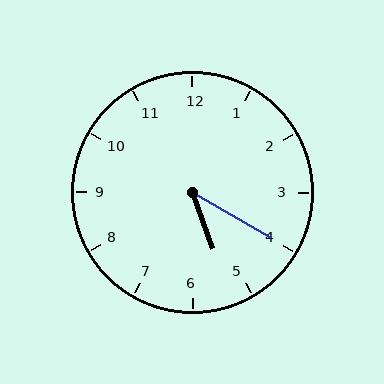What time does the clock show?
5:20.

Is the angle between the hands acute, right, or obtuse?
It is acute.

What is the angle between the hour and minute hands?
Approximately 40 degrees.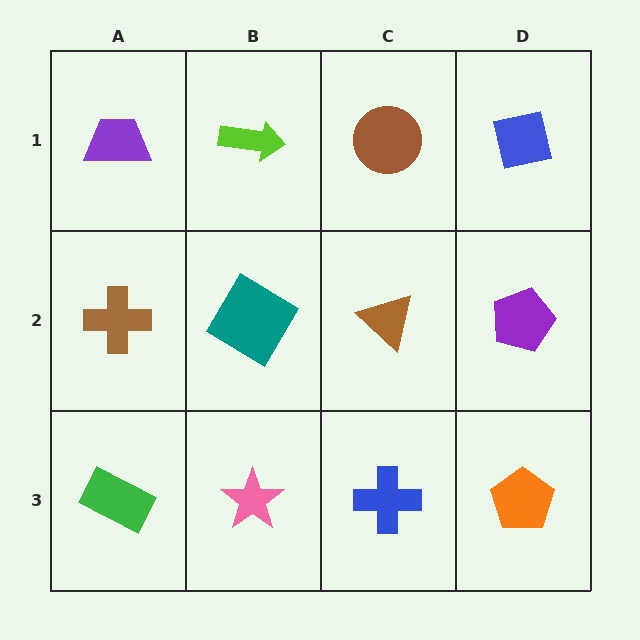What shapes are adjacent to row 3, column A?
A brown cross (row 2, column A), a pink star (row 3, column B).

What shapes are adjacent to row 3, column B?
A teal diamond (row 2, column B), a green rectangle (row 3, column A), a blue cross (row 3, column C).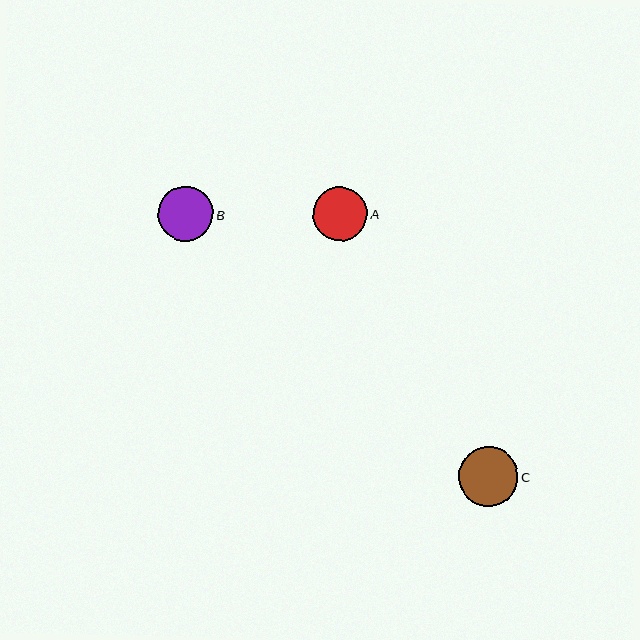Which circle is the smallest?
Circle A is the smallest with a size of approximately 54 pixels.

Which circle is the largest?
Circle C is the largest with a size of approximately 59 pixels.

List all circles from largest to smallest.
From largest to smallest: C, B, A.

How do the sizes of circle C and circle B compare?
Circle C and circle B are approximately the same size.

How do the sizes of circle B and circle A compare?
Circle B and circle A are approximately the same size.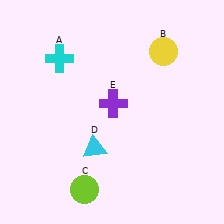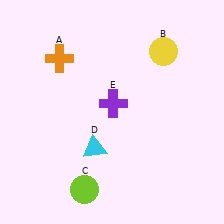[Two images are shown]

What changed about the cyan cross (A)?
In Image 1, A is cyan. In Image 2, it changed to orange.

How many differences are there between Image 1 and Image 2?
There is 1 difference between the two images.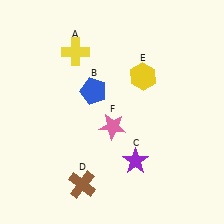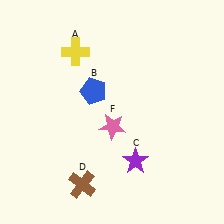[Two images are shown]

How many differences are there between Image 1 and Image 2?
There is 1 difference between the two images.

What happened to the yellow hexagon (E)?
The yellow hexagon (E) was removed in Image 2. It was in the top-right area of Image 1.